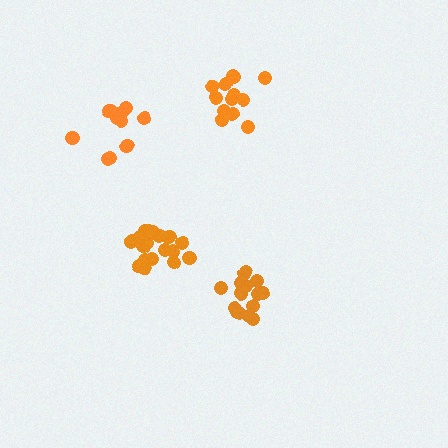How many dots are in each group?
Group 1: 12 dots, Group 2: 18 dots, Group 3: 15 dots, Group 4: 13 dots (58 total).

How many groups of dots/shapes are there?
There are 4 groups.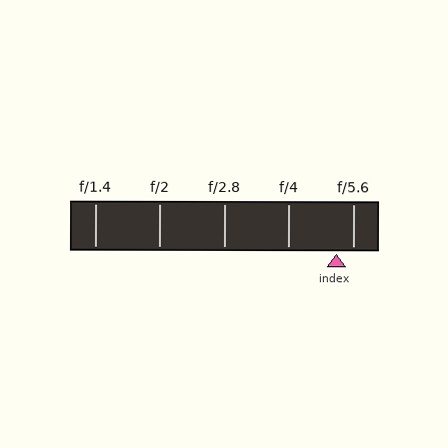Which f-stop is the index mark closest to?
The index mark is closest to f/5.6.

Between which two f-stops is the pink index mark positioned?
The index mark is between f/4 and f/5.6.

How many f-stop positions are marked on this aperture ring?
There are 5 f-stop positions marked.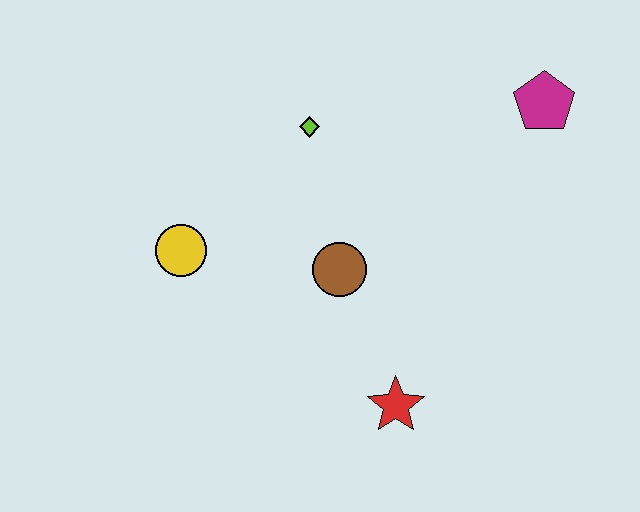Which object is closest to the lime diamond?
The brown circle is closest to the lime diamond.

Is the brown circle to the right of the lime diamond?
Yes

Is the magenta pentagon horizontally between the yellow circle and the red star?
No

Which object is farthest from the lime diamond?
The red star is farthest from the lime diamond.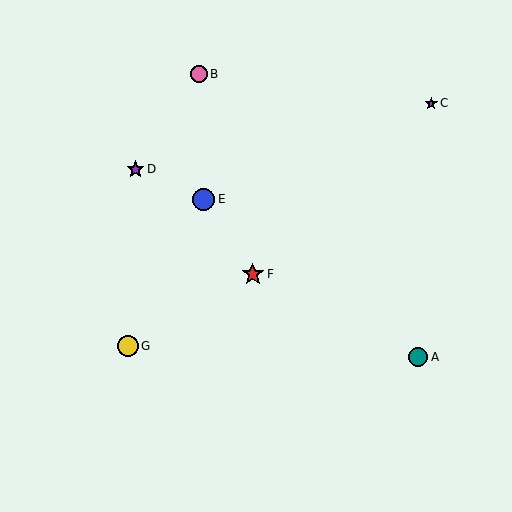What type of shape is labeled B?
Shape B is a pink circle.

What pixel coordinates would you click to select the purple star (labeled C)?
Click at (431, 103) to select the purple star C.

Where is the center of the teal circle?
The center of the teal circle is at (418, 357).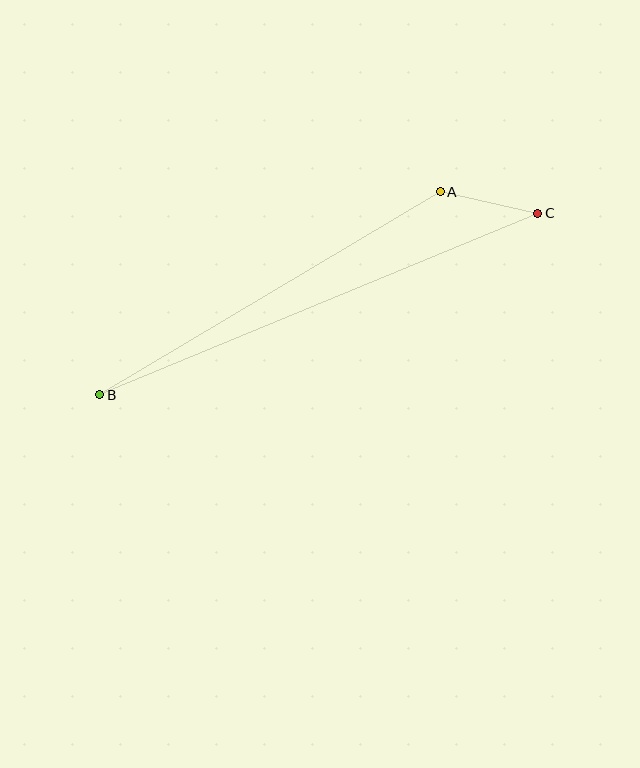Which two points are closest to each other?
Points A and C are closest to each other.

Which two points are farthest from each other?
Points B and C are farthest from each other.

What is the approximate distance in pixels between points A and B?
The distance between A and B is approximately 396 pixels.